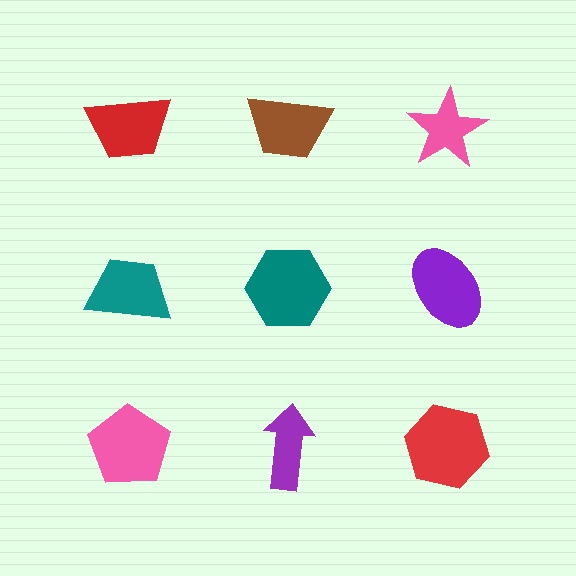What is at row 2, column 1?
A teal trapezoid.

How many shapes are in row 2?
3 shapes.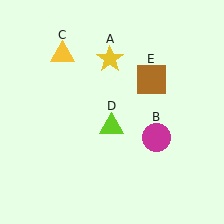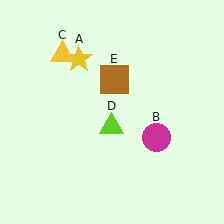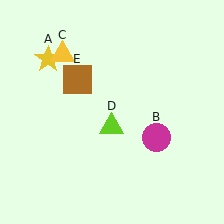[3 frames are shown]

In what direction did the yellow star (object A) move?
The yellow star (object A) moved left.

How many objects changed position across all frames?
2 objects changed position: yellow star (object A), brown square (object E).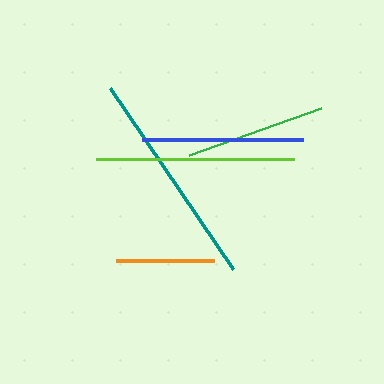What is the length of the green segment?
The green segment is approximately 140 pixels long.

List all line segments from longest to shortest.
From longest to shortest: teal, lime, blue, green, orange.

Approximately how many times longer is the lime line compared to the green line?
The lime line is approximately 1.4 times the length of the green line.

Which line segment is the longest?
The teal line is the longest at approximately 219 pixels.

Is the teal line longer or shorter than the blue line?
The teal line is longer than the blue line.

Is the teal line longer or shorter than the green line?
The teal line is longer than the green line.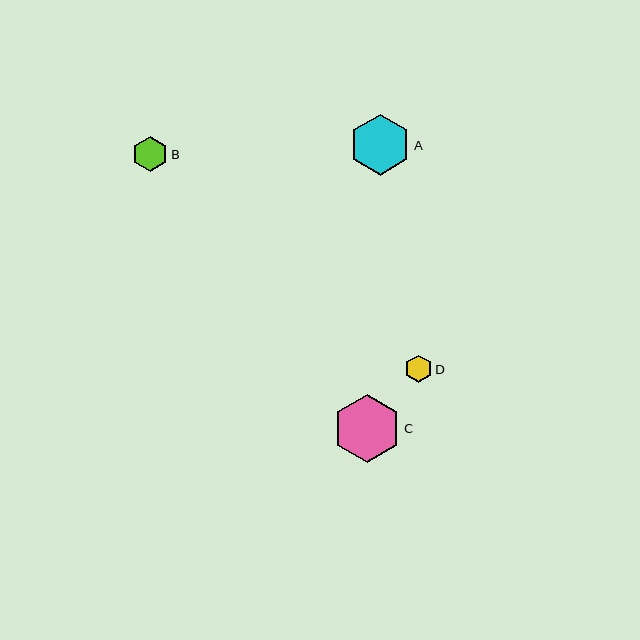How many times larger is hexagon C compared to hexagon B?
Hexagon C is approximately 1.9 times the size of hexagon B.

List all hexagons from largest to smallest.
From largest to smallest: C, A, B, D.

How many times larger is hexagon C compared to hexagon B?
Hexagon C is approximately 1.9 times the size of hexagon B.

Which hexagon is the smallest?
Hexagon D is the smallest with a size of approximately 27 pixels.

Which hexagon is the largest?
Hexagon C is the largest with a size of approximately 68 pixels.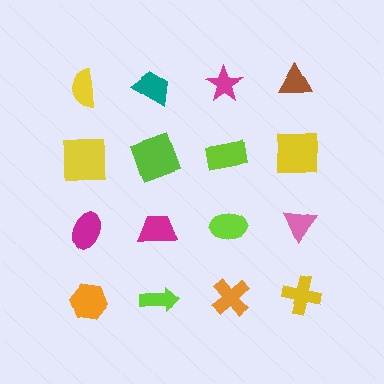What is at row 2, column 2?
A lime square.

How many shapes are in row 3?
4 shapes.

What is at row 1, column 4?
A brown triangle.